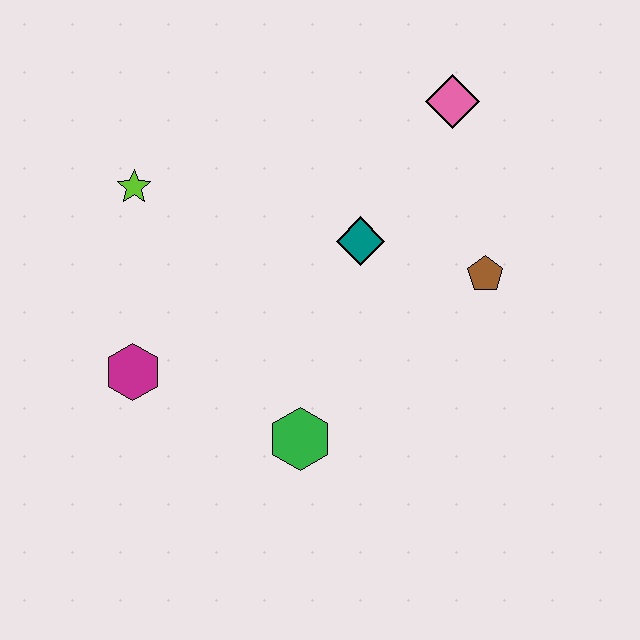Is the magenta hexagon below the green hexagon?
No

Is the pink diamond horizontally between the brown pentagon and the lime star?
Yes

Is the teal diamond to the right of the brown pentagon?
No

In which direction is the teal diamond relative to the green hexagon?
The teal diamond is above the green hexagon.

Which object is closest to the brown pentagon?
The teal diamond is closest to the brown pentagon.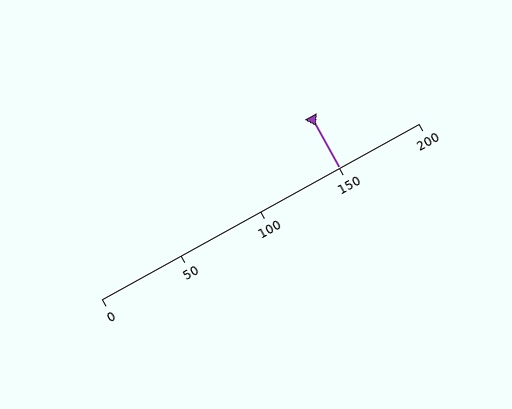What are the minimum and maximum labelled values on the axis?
The axis runs from 0 to 200.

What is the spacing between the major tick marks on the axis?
The major ticks are spaced 50 apart.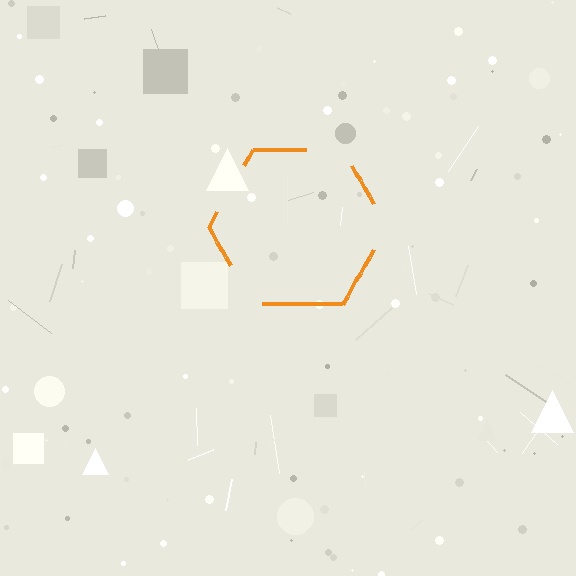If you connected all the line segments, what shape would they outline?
They would outline a hexagon.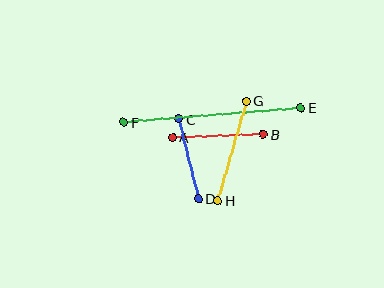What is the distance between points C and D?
The distance is approximately 82 pixels.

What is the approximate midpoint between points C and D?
The midpoint is at approximately (189, 159) pixels.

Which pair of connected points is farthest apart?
Points E and F are farthest apart.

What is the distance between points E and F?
The distance is approximately 178 pixels.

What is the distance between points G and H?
The distance is approximately 104 pixels.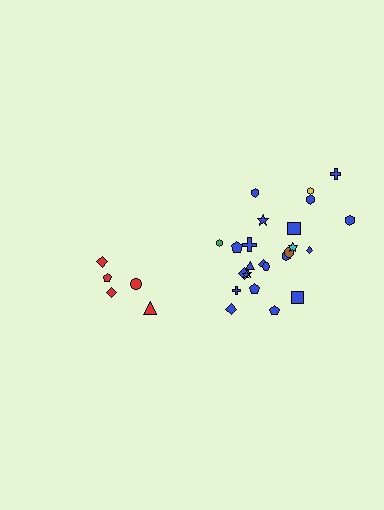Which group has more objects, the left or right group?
The right group.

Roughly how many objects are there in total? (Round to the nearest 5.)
Roughly 30 objects in total.